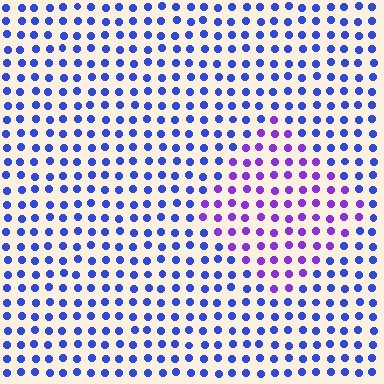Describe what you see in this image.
The image is filled with small blue elements in a uniform arrangement. A diamond-shaped region is visible where the elements are tinted to a slightly different hue, forming a subtle color boundary.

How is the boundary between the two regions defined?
The boundary is defined purely by a slight shift in hue (about 40 degrees). Spacing, size, and orientation are identical on both sides.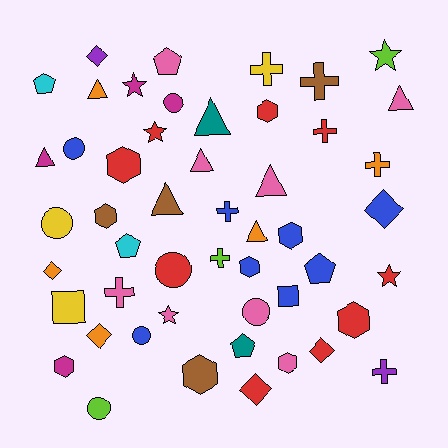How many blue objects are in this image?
There are 8 blue objects.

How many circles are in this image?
There are 7 circles.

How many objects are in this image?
There are 50 objects.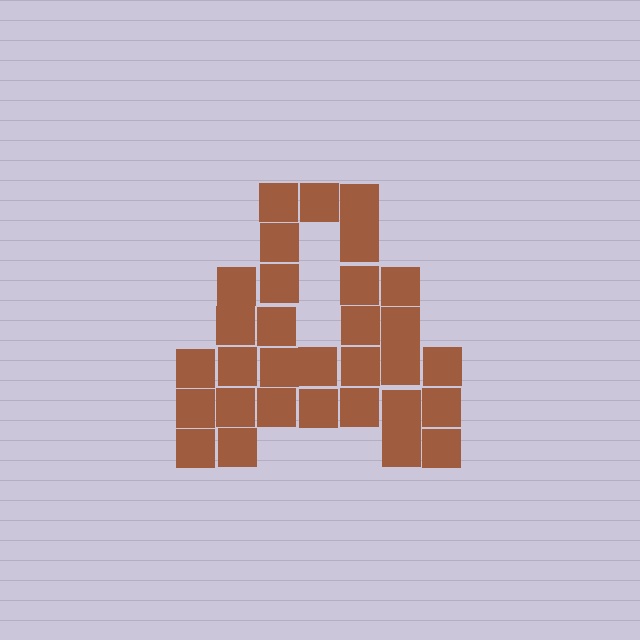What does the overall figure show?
The overall figure shows the letter A.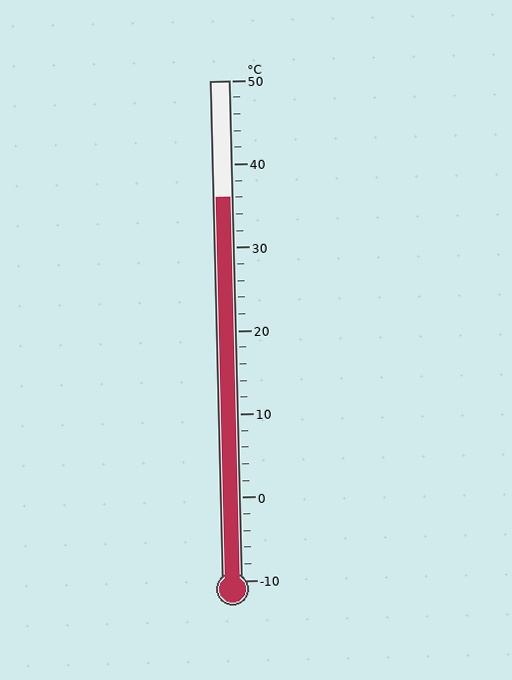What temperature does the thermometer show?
The thermometer shows approximately 36°C.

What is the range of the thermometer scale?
The thermometer scale ranges from -10°C to 50°C.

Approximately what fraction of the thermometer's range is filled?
The thermometer is filled to approximately 75% of its range.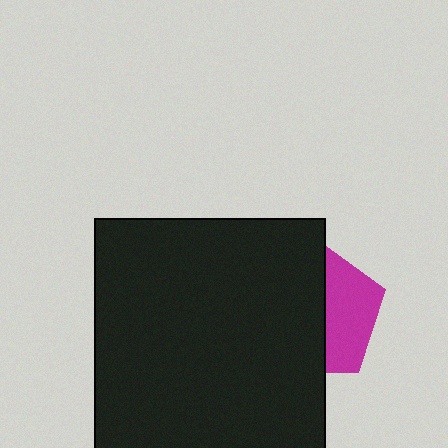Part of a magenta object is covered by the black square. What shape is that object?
It is a pentagon.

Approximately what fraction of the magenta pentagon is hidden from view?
Roughly 60% of the magenta pentagon is hidden behind the black square.